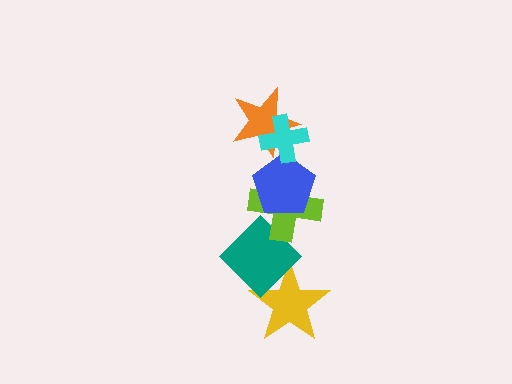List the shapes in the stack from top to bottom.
From top to bottom: the cyan cross, the orange star, the blue pentagon, the lime cross, the teal diamond, the yellow star.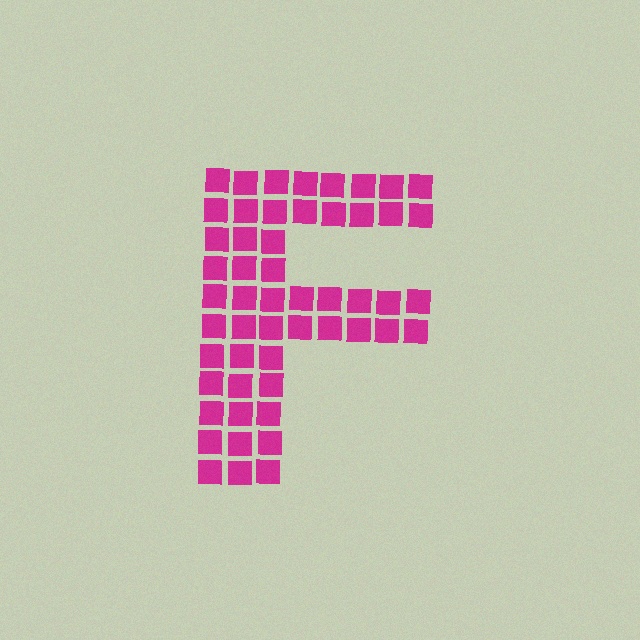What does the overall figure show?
The overall figure shows the letter F.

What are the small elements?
The small elements are squares.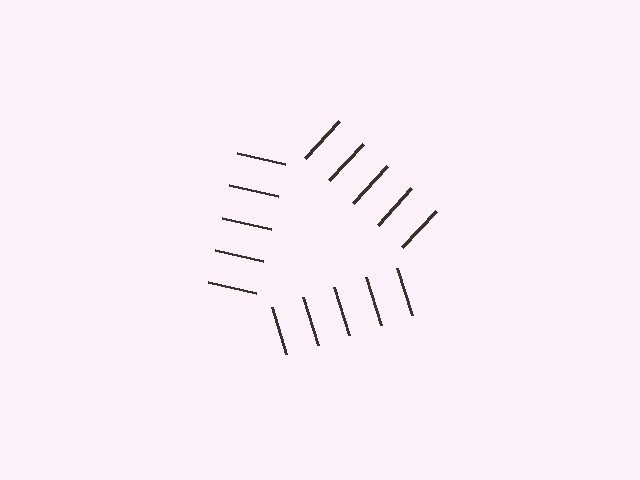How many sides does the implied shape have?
3 sides — the line-ends trace a triangle.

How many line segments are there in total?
15 — 5 along each of the 3 edges.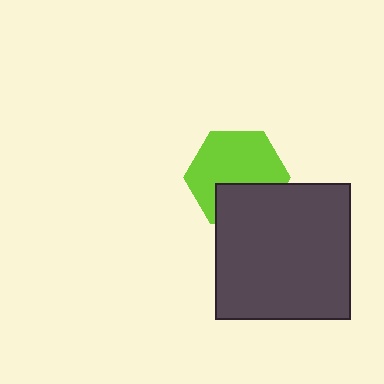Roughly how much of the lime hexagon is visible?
Most of it is visible (roughly 68%).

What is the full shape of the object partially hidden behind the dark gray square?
The partially hidden object is a lime hexagon.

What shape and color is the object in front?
The object in front is a dark gray square.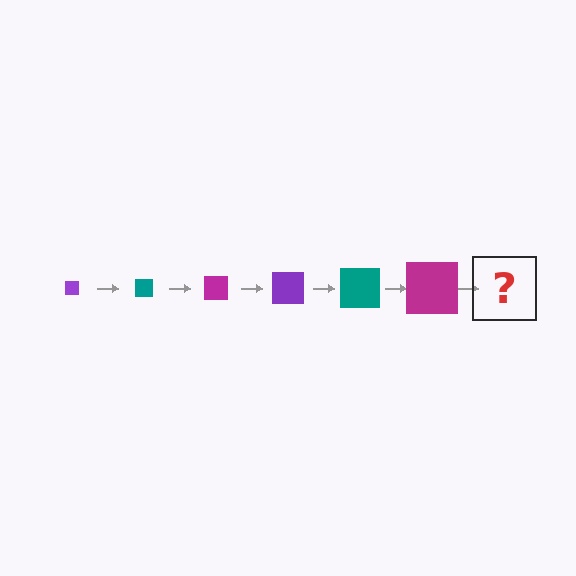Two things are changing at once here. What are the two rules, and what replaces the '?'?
The two rules are that the square grows larger each step and the color cycles through purple, teal, and magenta. The '?' should be a purple square, larger than the previous one.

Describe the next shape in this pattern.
It should be a purple square, larger than the previous one.